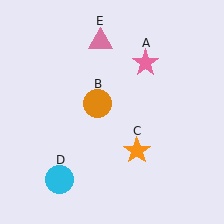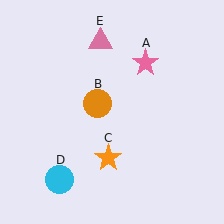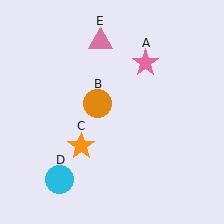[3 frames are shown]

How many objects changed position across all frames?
1 object changed position: orange star (object C).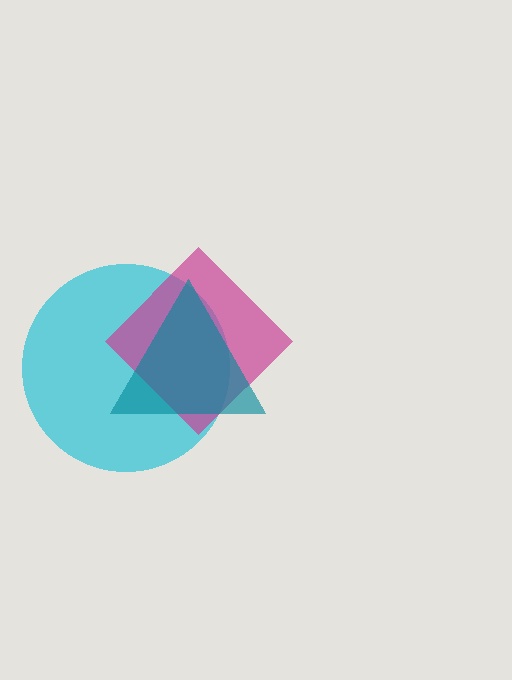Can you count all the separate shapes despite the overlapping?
Yes, there are 3 separate shapes.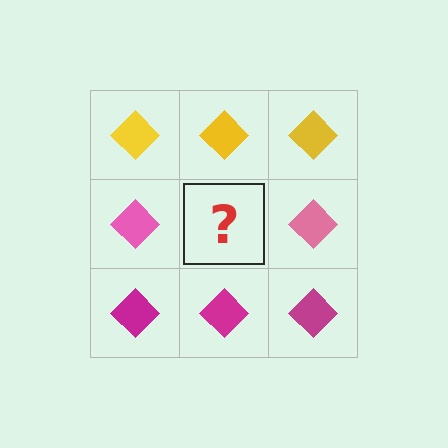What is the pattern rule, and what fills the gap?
The rule is that each row has a consistent color. The gap should be filled with a pink diamond.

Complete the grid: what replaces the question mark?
The question mark should be replaced with a pink diamond.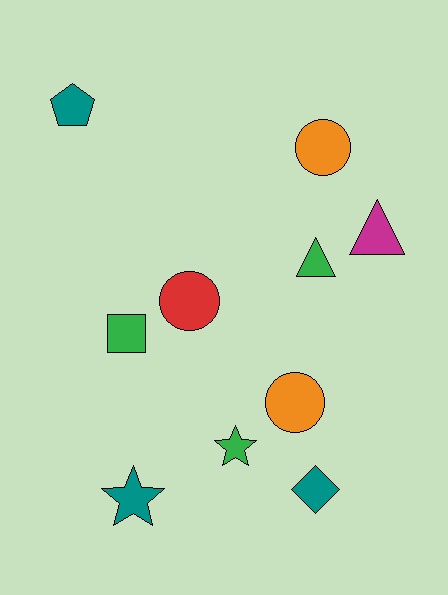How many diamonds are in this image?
There is 1 diamond.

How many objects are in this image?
There are 10 objects.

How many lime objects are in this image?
There are no lime objects.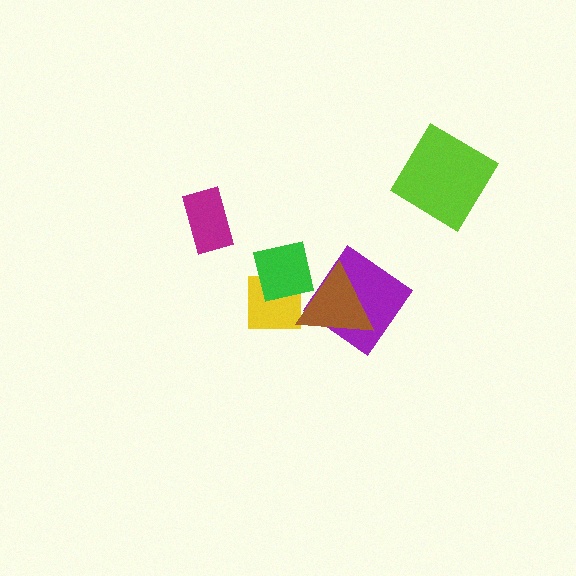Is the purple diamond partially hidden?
Yes, it is partially covered by another shape.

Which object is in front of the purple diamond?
The brown triangle is in front of the purple diamond.